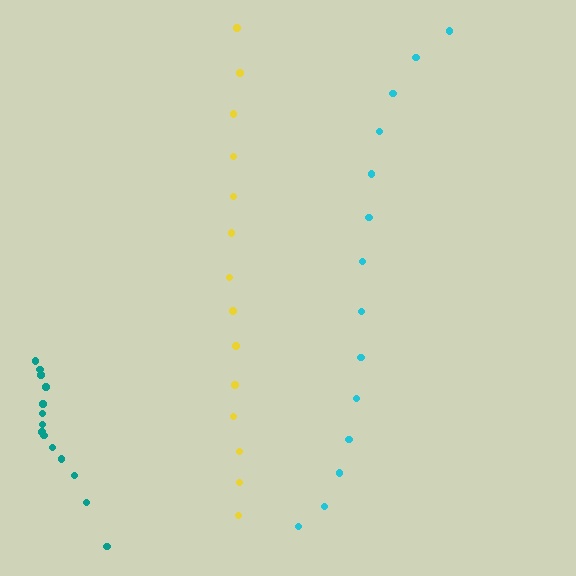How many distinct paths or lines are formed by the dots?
There are 3 distinct paths.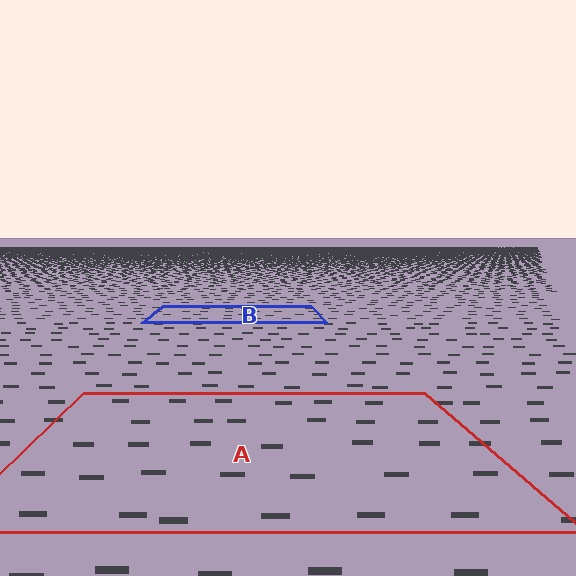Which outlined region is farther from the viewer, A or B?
Region B is farther from the viewer — the texture elements inside it appear smaller and more densely packed.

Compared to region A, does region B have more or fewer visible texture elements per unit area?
Region B has more texture elements per unit area — they are packed more densely because it is farther away.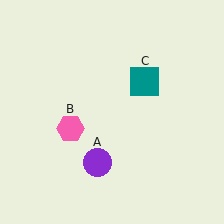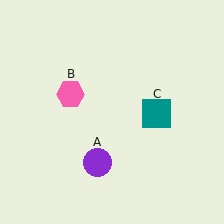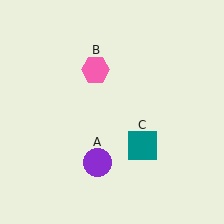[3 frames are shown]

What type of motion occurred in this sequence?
The pink hexagon (object B), teal square (object C) rotated clockwise around the center of the scene.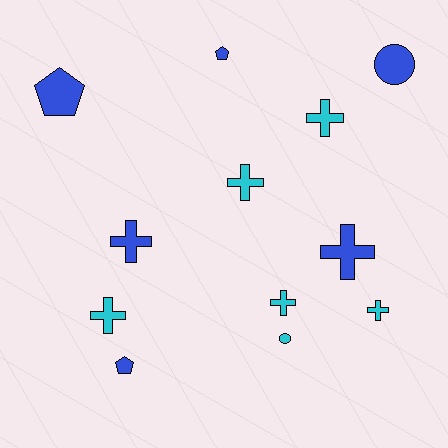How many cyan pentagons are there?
There are no cyan pentagons.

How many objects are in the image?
There are 12 objects.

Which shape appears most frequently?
Cross, with 7 objects.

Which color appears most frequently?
Blue, with 6 objects.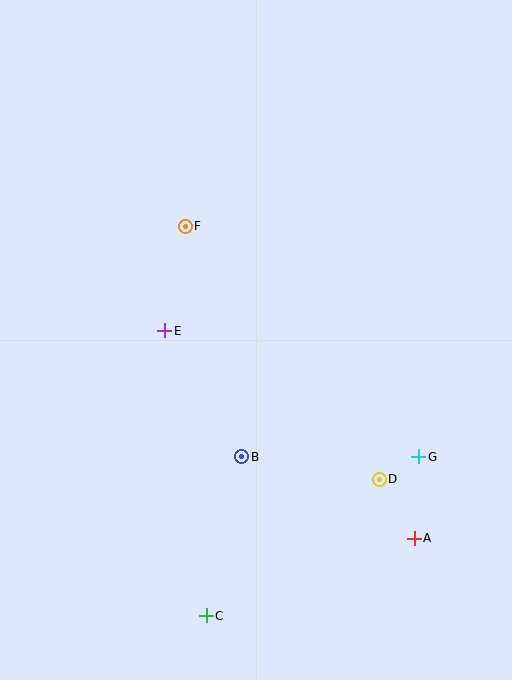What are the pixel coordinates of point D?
Point D is at (379, 479).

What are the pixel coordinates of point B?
Point B is at (242, 457).